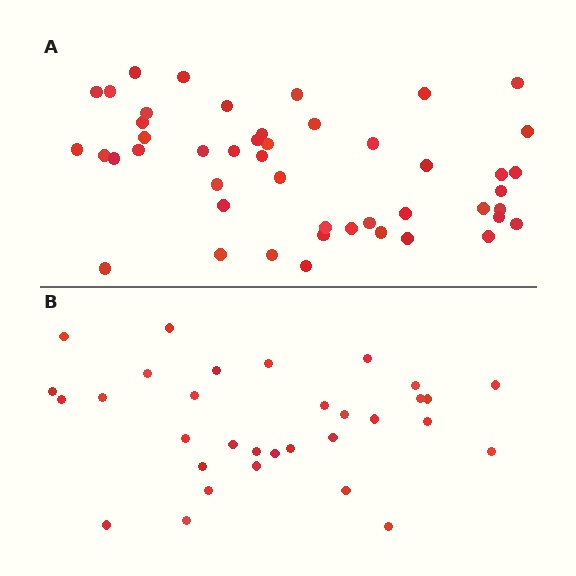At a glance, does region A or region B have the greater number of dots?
Region A (the top region) has more dots.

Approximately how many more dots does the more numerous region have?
Region A has approximately 15 more dots than region B.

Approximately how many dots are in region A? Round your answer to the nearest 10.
About 50 dots. (The exact count is 47, which rounds to 50.)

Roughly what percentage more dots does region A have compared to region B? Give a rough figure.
About 45% more.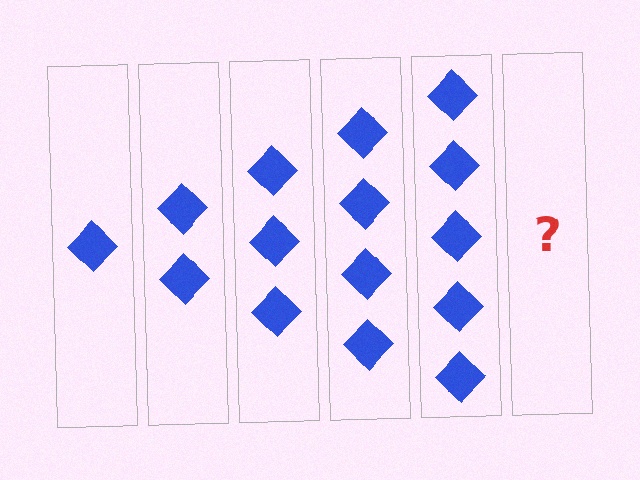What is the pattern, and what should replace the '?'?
The pattern is that each step adds one more diamond. The '?' should be 6 diamonds.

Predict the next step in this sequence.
The next step is 6 diamonds.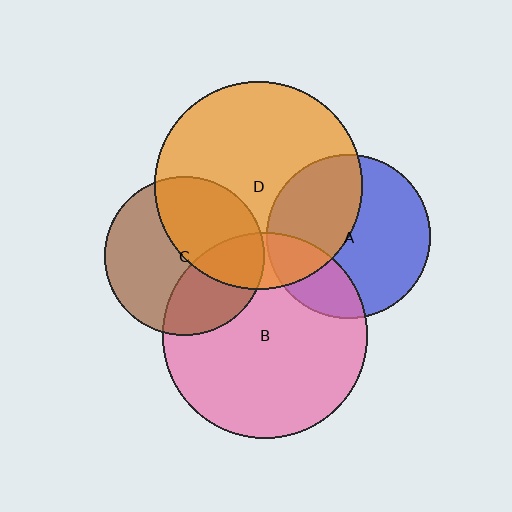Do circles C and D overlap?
Yes.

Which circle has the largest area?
Circle D (orange).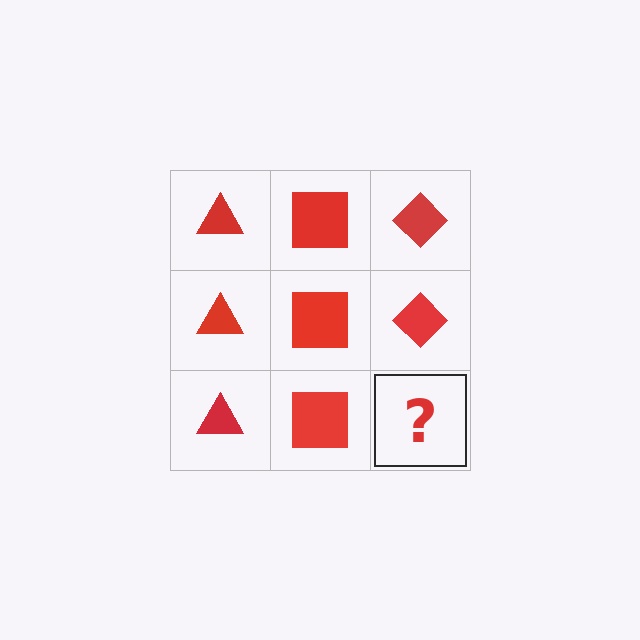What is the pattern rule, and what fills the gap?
The rule is that each column has a consistent shape. The gap should be filled with a red diamond.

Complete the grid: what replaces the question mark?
The question mark should be replaced with a red diamond.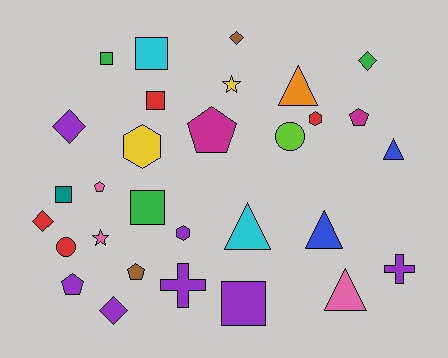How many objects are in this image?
There are 30 objects.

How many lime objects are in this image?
There is 1 lime object.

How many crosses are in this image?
There are 2 crosses.